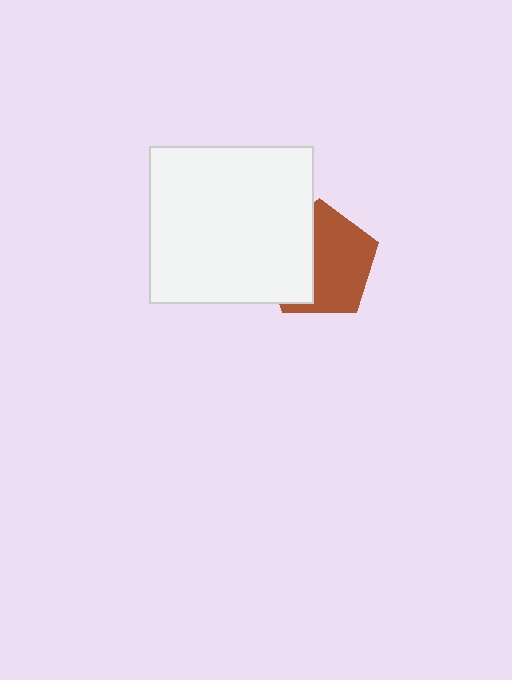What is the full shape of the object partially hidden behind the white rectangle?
The partially hidden object is a brown pentagon.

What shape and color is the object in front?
The object in front is a white rectangle.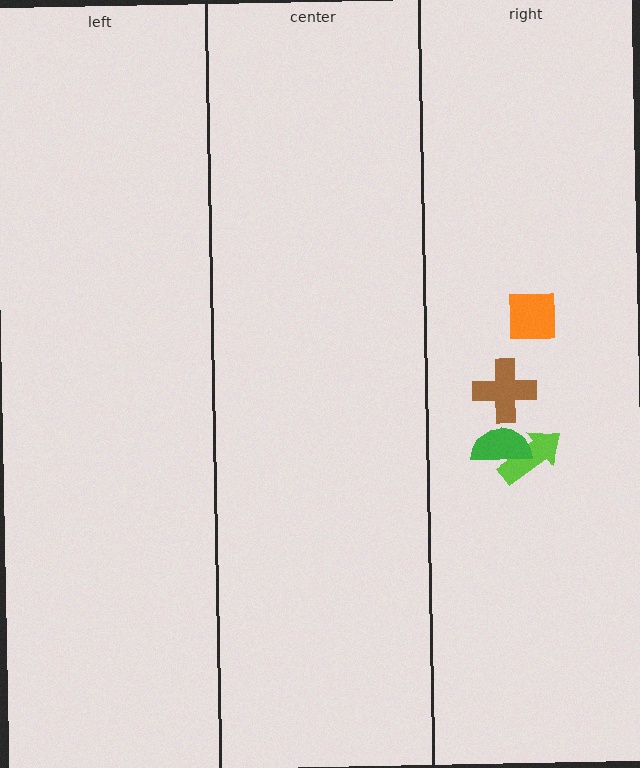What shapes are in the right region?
The orange square, the lime arrow, the green semicircle, the brown cross.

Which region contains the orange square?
The right region.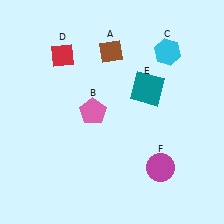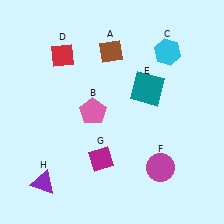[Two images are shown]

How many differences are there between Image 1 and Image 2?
There are 2 differences between the two images.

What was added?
A magenta diamond (G), a purple triangle (H) were added in Image 2.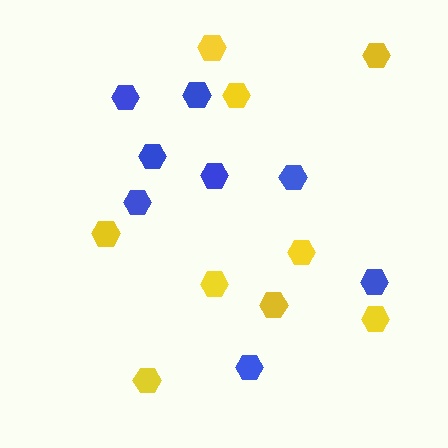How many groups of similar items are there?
There are 2 groups: one group of yellow hexagons (9) and one group of blue hexagons (8).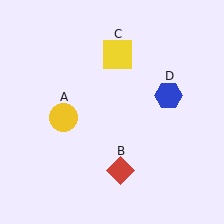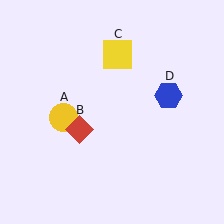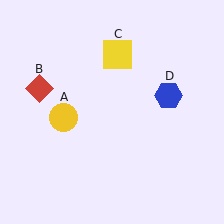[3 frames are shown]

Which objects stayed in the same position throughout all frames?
Yellow circle (object A) and yellow square (object C) and blue hexagon (object D) remained stationary.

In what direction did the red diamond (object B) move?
The red diamond (object B) moved up and to the left.